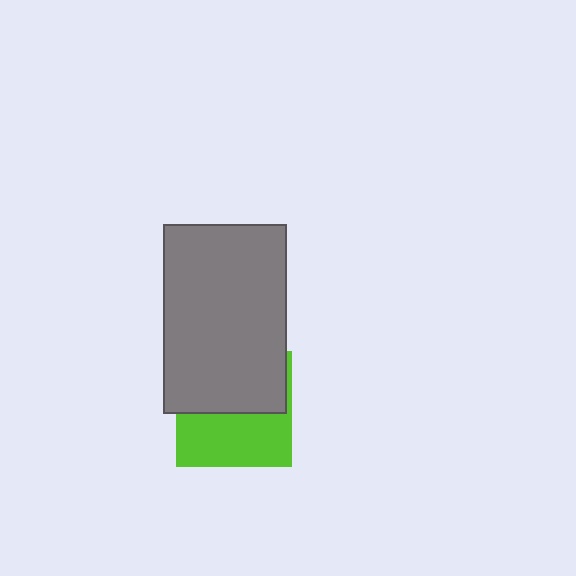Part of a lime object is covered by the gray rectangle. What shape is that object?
It is a square.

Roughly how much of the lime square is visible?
About half of it is visible (roughly 48%).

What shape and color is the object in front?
The object in front is a gray rectangle.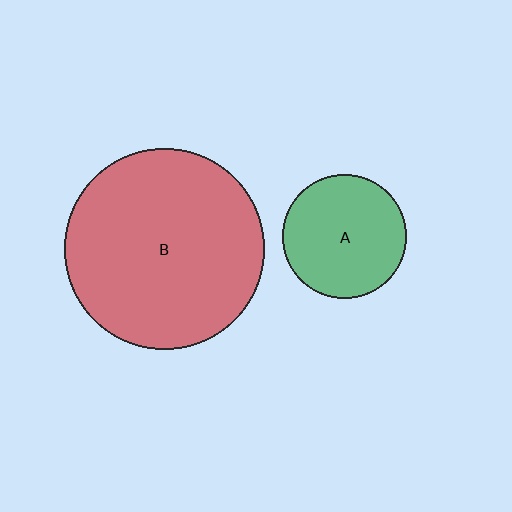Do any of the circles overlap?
No, none of the circles overlap.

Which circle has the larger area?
Circle B (red).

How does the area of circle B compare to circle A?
Approximately 2.6 times.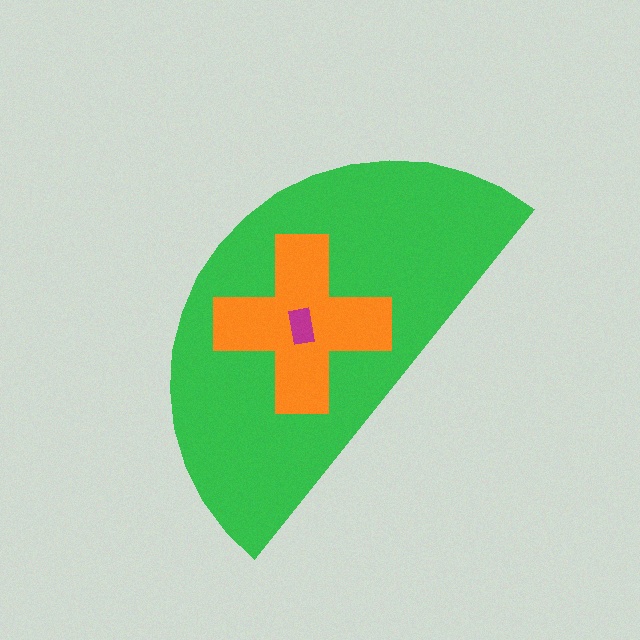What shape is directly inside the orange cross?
The magenta rectangle.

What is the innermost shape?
The magenta rectangle.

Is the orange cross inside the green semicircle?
Yes.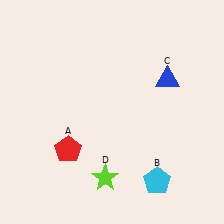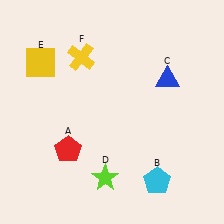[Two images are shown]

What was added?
A yellow square (E), a yellow cross (F) were added in Image 2.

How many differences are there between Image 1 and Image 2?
There are 2 differences between the two images.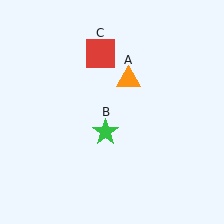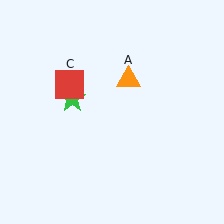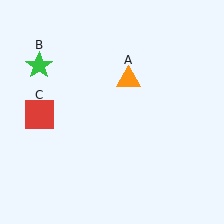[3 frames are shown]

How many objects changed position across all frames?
2 objects changed position: green star (object B), red square (object C).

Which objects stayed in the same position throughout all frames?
Orange triangle (object A) remained stationary.